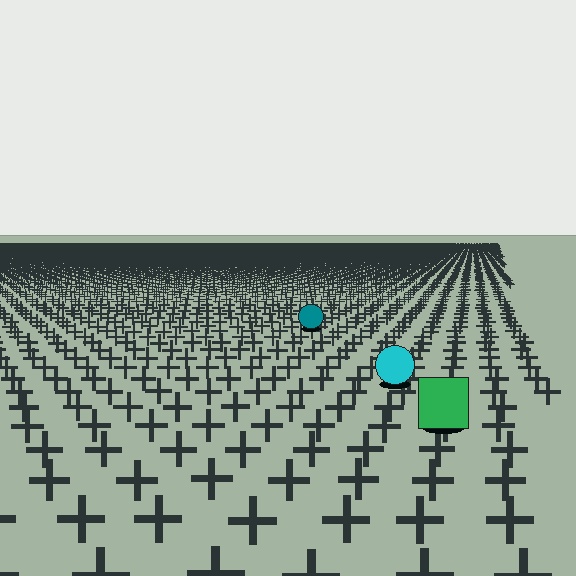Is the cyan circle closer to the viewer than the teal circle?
Yes. The cyan circle is closer — you can tell from the texture gradient: the ground texture is coarser near it.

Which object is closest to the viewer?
The green square is closest. The texture marks near it are larger and more spread out.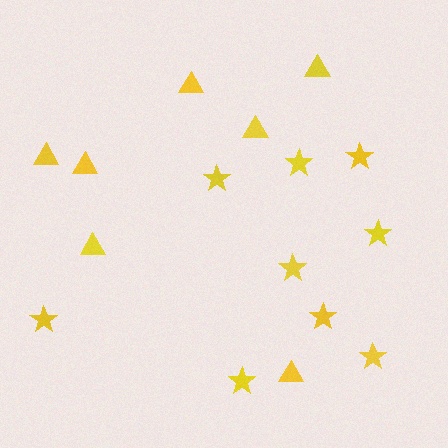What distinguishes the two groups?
There are 2 groups: one group of stars (9) and one group of triangles (7).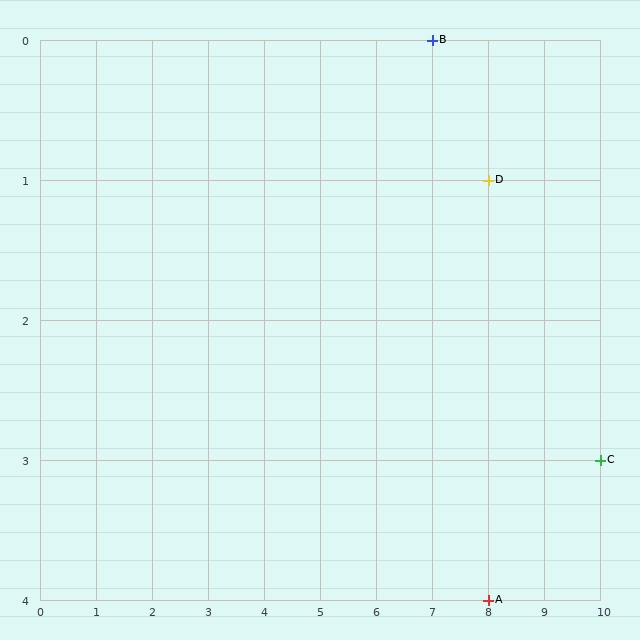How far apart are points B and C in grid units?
Points B and C are 3 columns and 3 rows apart (about 4.2 grid units diagonally).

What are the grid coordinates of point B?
Point B is at grid coordinates (7, 0).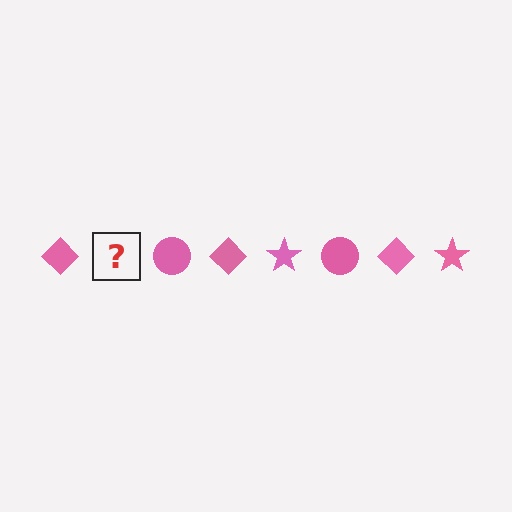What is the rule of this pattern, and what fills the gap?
The rule is that the pattern cycles through diamond, star, circle shapes in pink. The gap should be filled with a pink star.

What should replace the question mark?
The question mark should be replaced with a pink star.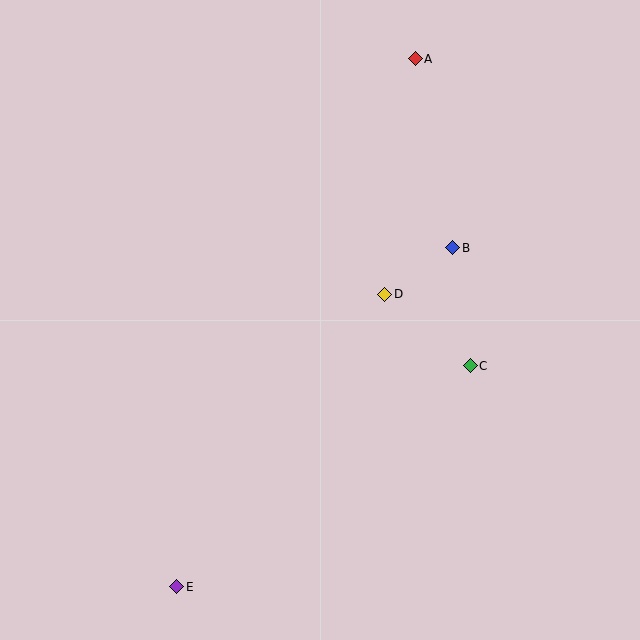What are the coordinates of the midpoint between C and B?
The midpoint between C and B is at (462, 307).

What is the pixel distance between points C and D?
The distance between C and D is 112 pixels.